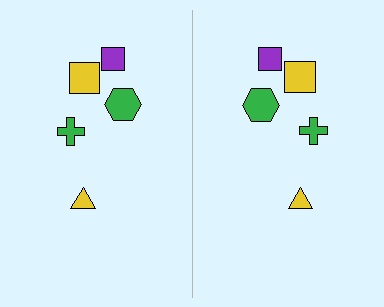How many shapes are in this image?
There are 10 shapes in this image.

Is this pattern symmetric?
Yes, this pattern has bilateral (reflection) symmetry.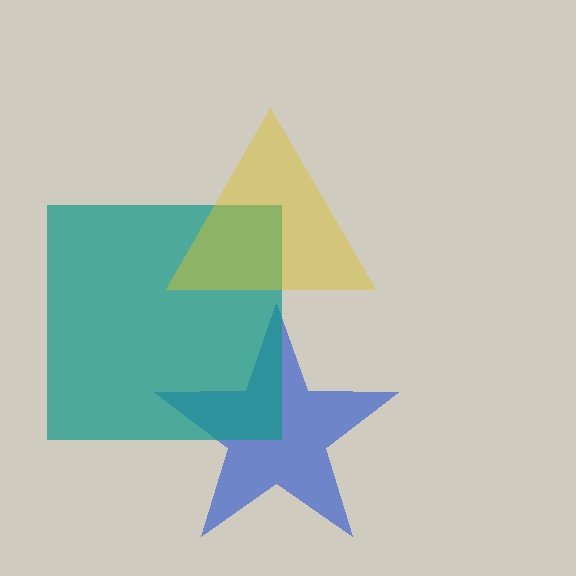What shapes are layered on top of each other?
The layered shapes are: a blue star, a teal square, a yellow triangle.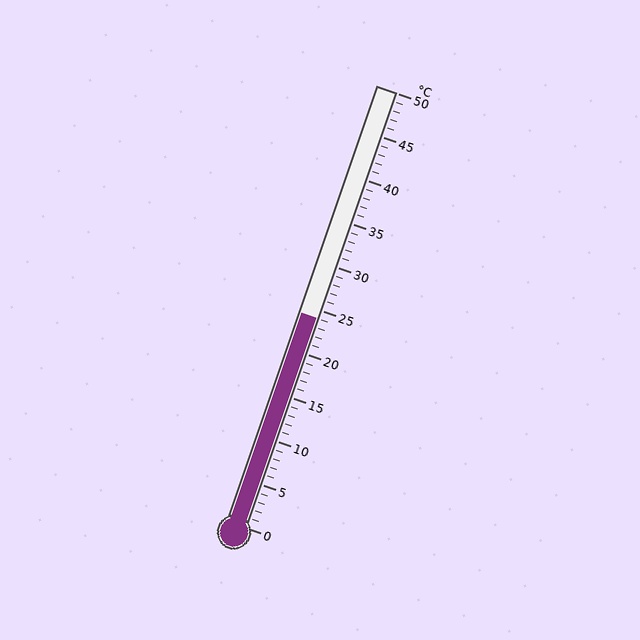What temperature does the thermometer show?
The thermometer shows approximately 24°C.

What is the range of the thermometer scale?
The thermometer scale ranges from 0°C to 50°C.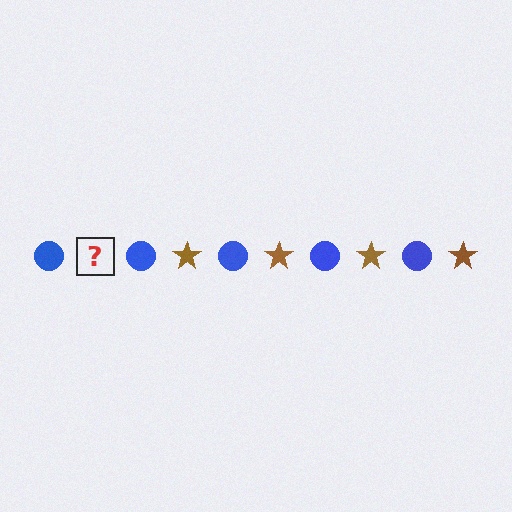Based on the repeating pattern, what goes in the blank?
The blank should be a brown star.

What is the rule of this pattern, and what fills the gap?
The rule is that the pattern alternates between blue circle and brown star. The gap should be filled with a brown star.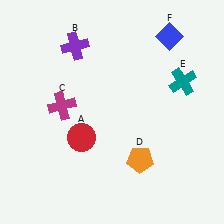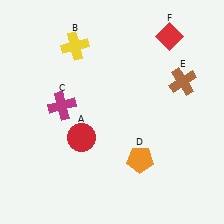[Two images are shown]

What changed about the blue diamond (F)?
In Image 1, F is blue. In Image 2, it changed to red.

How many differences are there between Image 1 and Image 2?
There are 3 differences between the two images.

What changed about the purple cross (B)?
In Image 1, B is purple. In Image 2, it changed to yellow.